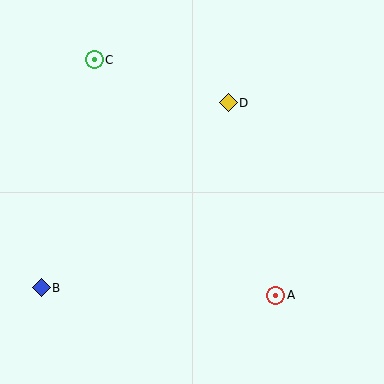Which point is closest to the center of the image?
Point D at (228, 103) is closest to the center.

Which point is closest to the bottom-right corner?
Point A is closest to the bottom-right corner.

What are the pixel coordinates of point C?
Point C is at (94, 60).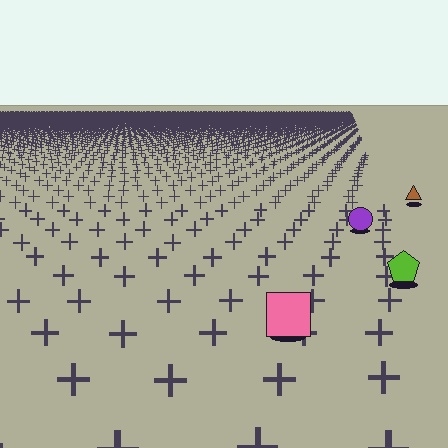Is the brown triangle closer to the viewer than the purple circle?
No. The purple circle is closer — you can tell from the texture gradient: the ground texture is coarser near it.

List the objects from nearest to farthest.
From nearest to farthest: the pink square, the lime pentagon, the purple circle, the brown triangle.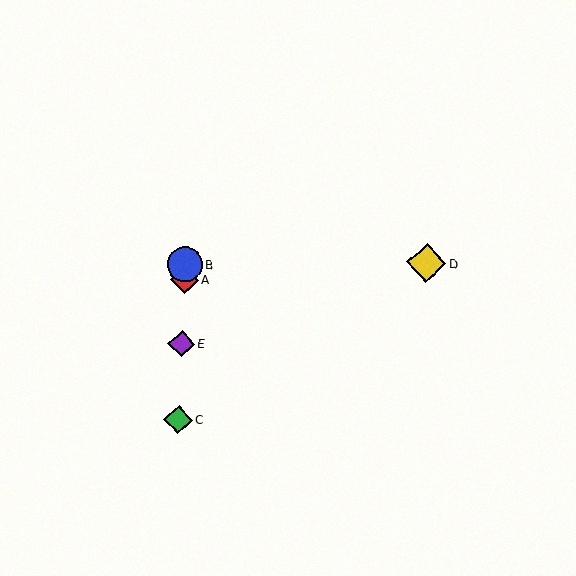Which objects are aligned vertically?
Objects A, B, C, E are aligned vertically.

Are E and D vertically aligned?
No, E is at x≈182 and D is at x≈427.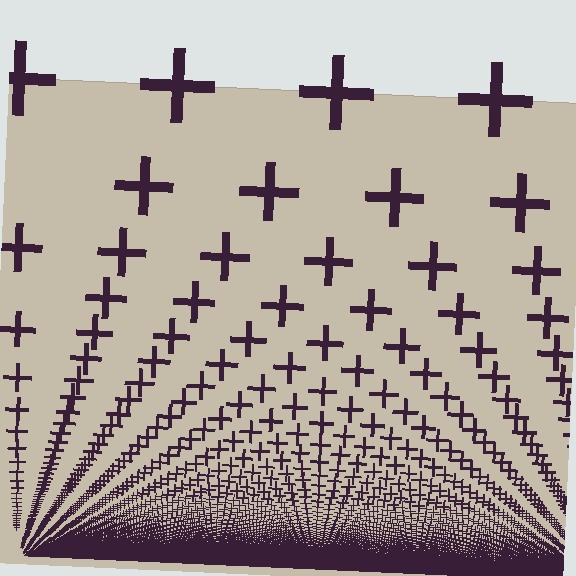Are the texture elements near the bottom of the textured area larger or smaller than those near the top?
Smaller. The gradient is inverted — elements near the bottom are smaller and denser.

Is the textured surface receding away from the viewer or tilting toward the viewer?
The surface appears to tilt toward the viewer. Texture elements get larger and sparser toward the top.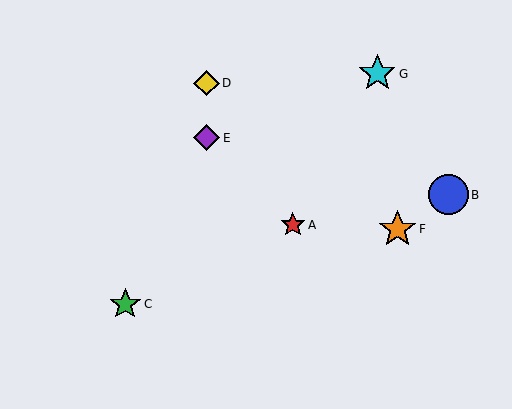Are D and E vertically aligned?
Yes, both are at x≈207.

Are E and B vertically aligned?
No, E is at x≈207 and B is at x≈448.